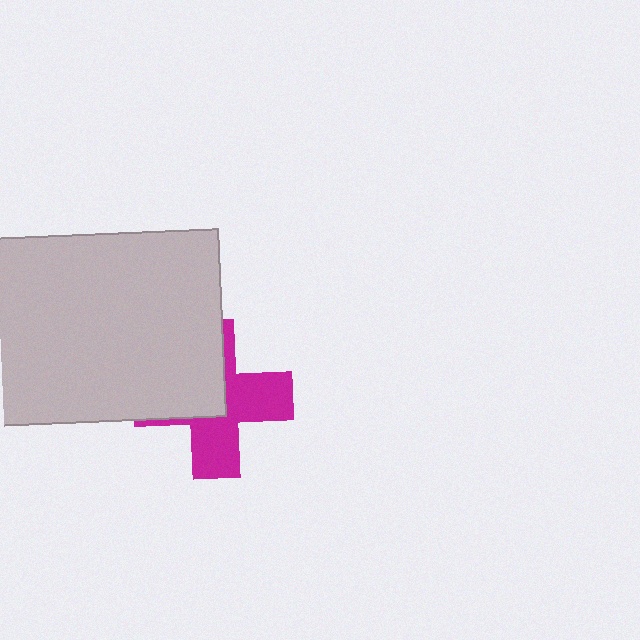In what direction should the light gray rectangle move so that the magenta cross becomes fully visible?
The light gray rectangle should move toward the upper-left. That is the shortest direction to clear the overlap and leave the magenta cross fully visible.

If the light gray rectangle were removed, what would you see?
You would see the complete magenta cross.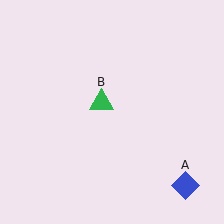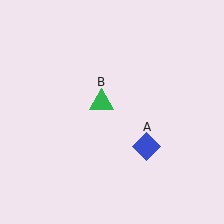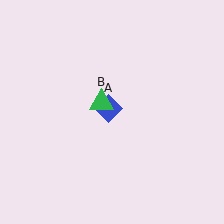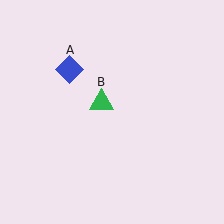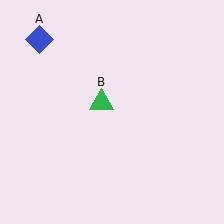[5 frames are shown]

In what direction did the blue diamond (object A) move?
The blue diamond (object A) moved up and to the left.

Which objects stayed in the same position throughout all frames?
Green triangle (object B) remained stationary.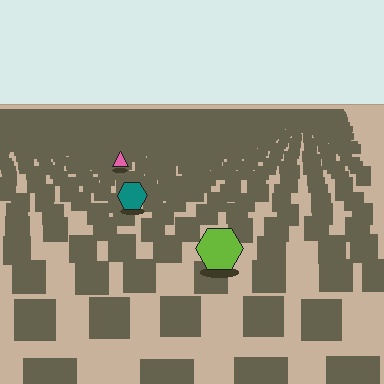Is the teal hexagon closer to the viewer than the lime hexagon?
No. The lime hexagon is closer — you can tell from the texture gradient: the ground texture is coarser near it.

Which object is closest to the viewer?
The lime hexagon is closest. The texture marks near it are larger and more spread out.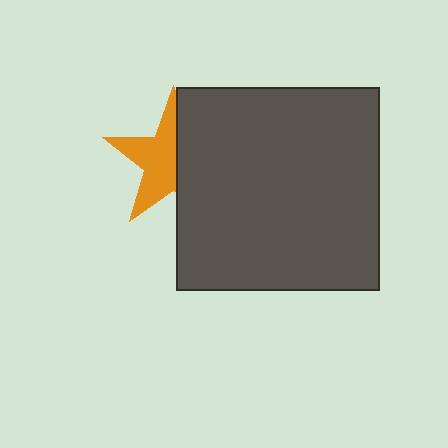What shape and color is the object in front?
The object in front is a dark gray square.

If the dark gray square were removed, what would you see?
You would see the complete orange star.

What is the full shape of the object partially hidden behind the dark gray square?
The partially hidden object is an orange star.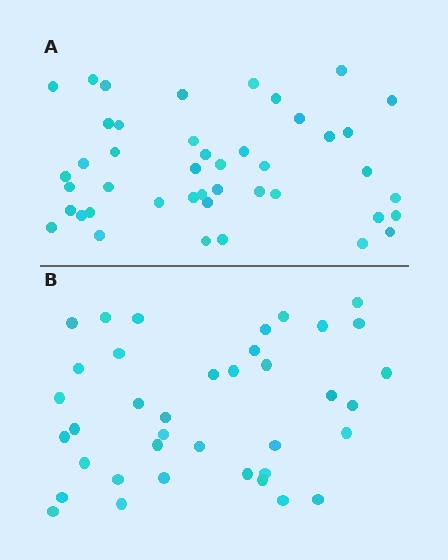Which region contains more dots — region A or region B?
Region A (the top region) has more dots.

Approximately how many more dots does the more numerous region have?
Region A has about 6 more dots than region B.